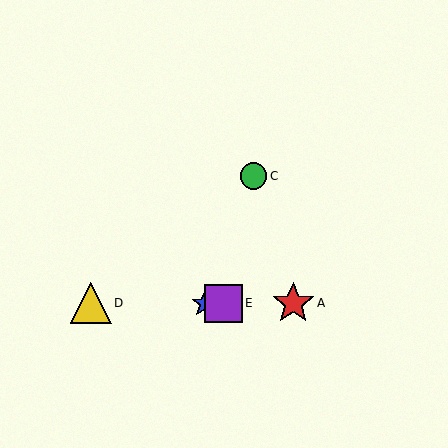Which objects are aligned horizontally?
Objects A, B, D, E are aligned horizontally.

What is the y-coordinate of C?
Object C is at y≈176.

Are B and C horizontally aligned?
No, B is at y≈303 and C is at y≈176.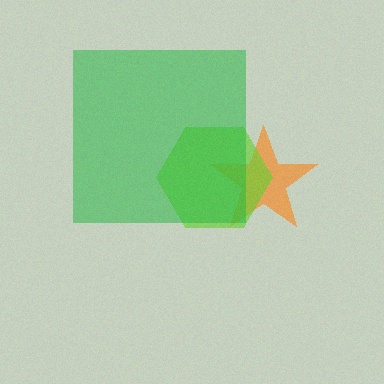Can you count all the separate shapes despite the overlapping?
Yes, there are 3 separate shapes.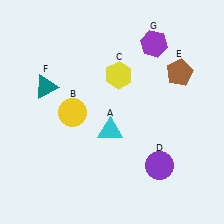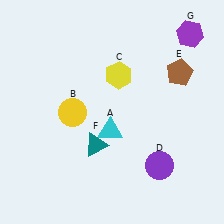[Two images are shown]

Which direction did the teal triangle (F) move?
The teal triangle (F) moved down.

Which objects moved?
The objects that moved are: the teal triangle (F), the purple hexagon (G).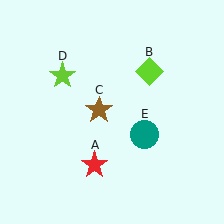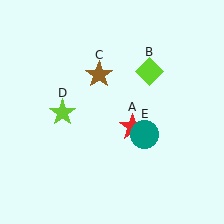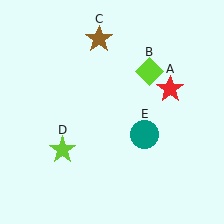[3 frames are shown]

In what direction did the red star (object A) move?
The red star (object A) moved up and to the right.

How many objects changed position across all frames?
3 objects changed position: red star (object A), brown star (object C), lime star (object D).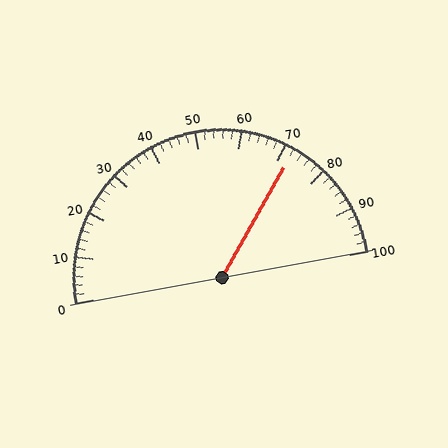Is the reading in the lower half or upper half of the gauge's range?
The reading is in the upper half of the range (0 to 100).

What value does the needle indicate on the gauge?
The needle indicates approximately 72.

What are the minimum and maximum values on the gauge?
The gauge ranges from 0 to 100.